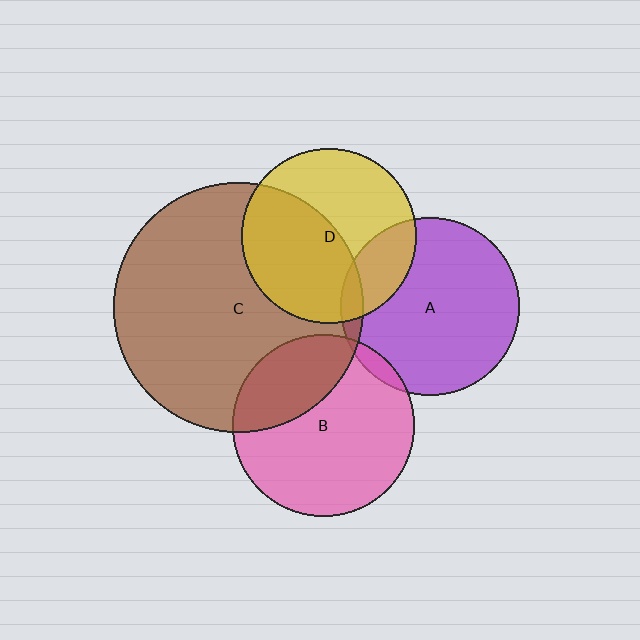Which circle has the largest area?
Circle C (brown).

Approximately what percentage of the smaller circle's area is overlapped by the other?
Approximately 5%.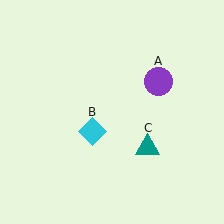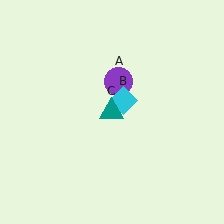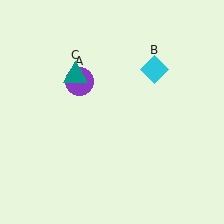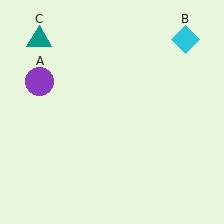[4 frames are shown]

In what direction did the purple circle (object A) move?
The purple circle (object A) moved left.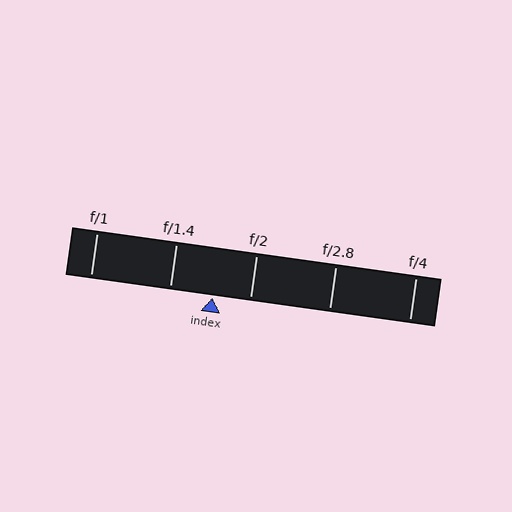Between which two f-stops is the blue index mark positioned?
The index mark is between f/1.4 and f/2.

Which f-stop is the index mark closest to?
The index mark is closest to f/2.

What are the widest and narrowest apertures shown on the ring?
The widest aperture shown is f/1 and the narrowest is f/4.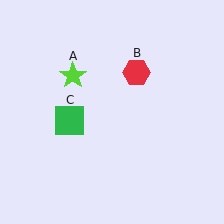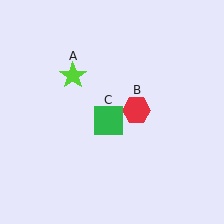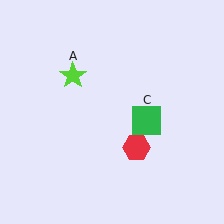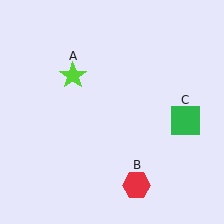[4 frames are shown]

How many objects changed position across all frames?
2 objects changed position: red hexagon (object B), green square (object C).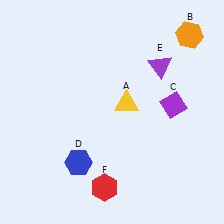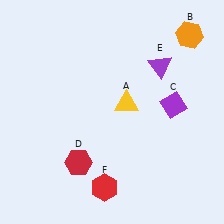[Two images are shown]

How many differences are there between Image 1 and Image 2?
There is 1 difference between the two images.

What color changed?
The hexagon (D) changed from blue in Image 1 to red in Image 2.